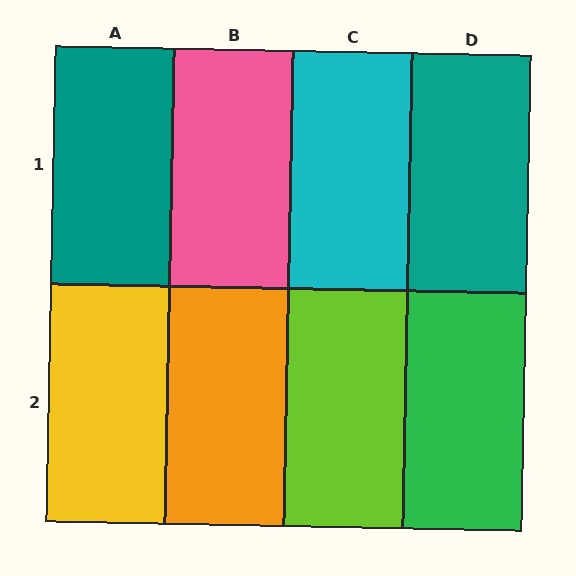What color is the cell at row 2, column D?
Green.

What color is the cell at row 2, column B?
Orange.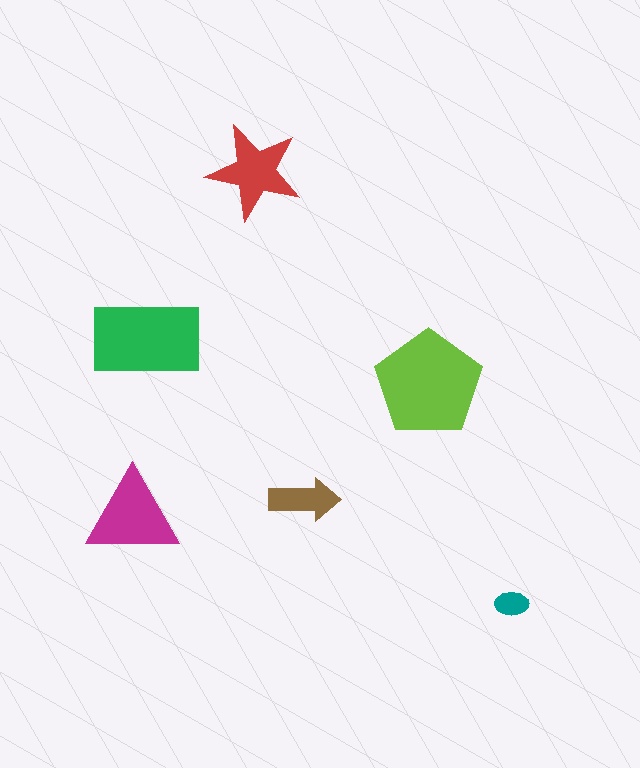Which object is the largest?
The lime pentagon.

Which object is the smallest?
The teal ellipse.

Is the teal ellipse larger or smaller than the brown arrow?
Smaller.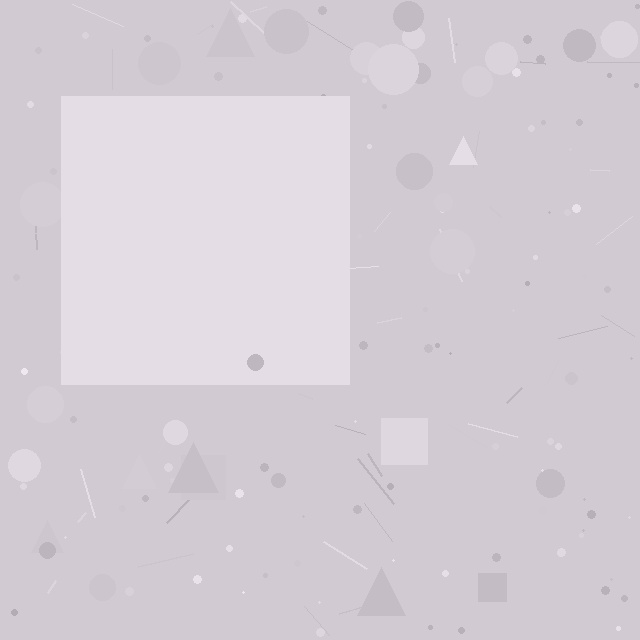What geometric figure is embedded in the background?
A square is embedded in the background.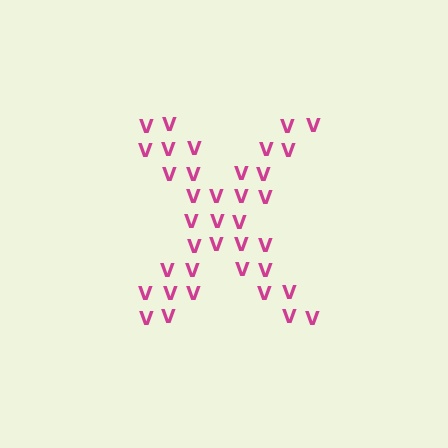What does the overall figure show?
The overall figure shows the letter X.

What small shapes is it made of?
It is made of small letter V's.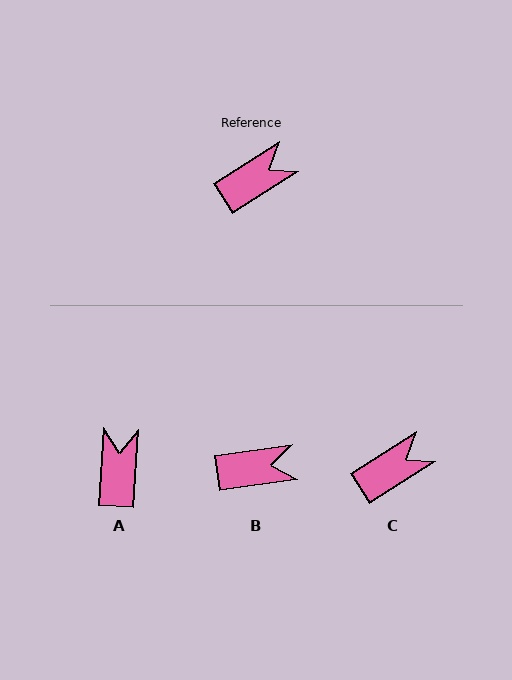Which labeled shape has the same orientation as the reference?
C.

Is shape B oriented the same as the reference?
No, it is off by about 25 degrees.